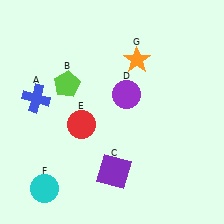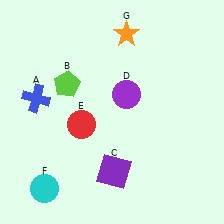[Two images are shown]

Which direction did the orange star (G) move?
The orange star (G) moved up.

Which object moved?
The orange star (G) moved up.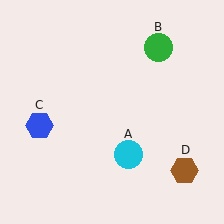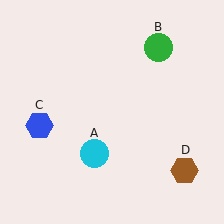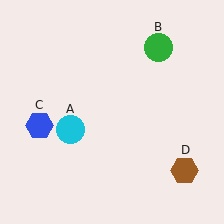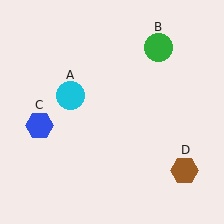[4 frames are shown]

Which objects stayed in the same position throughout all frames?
Green circle (object B) and blue hexagon (object C) and brown hexagon (object D) remained stationary.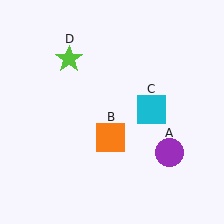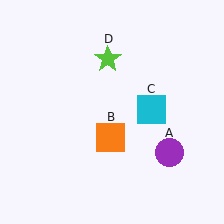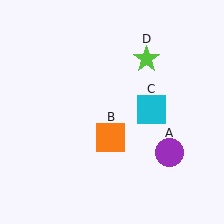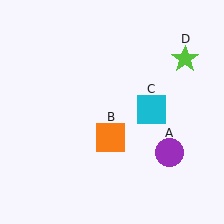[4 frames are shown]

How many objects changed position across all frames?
1 object changed position: lime star (object D).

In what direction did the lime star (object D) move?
The lime star (object D) moved right.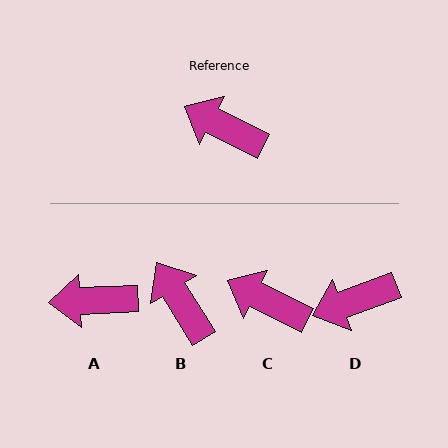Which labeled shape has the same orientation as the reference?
C.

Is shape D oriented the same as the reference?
No, it is off by about 47 degrees.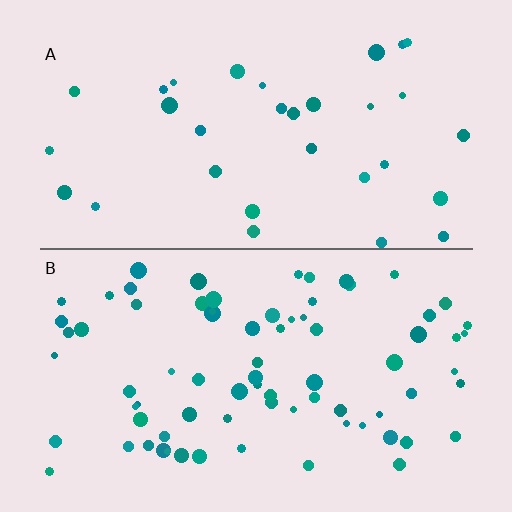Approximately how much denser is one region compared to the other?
Approximately 2.4× — region B over region A.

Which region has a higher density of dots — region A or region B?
B (the bottom).